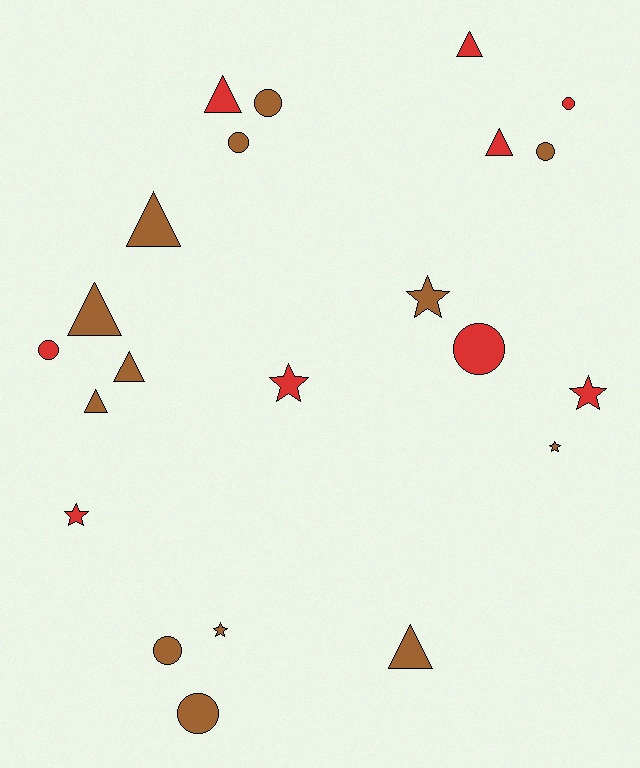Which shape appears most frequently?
Circle, with 8 objects.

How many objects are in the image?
There are 22 objects.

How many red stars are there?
There are 3 red stars.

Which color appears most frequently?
Brown, with 13 objects.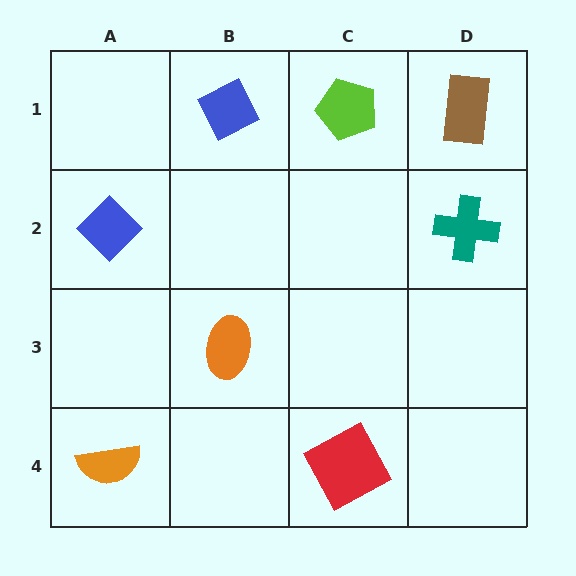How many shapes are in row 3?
1 shape.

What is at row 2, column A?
A blue diamond.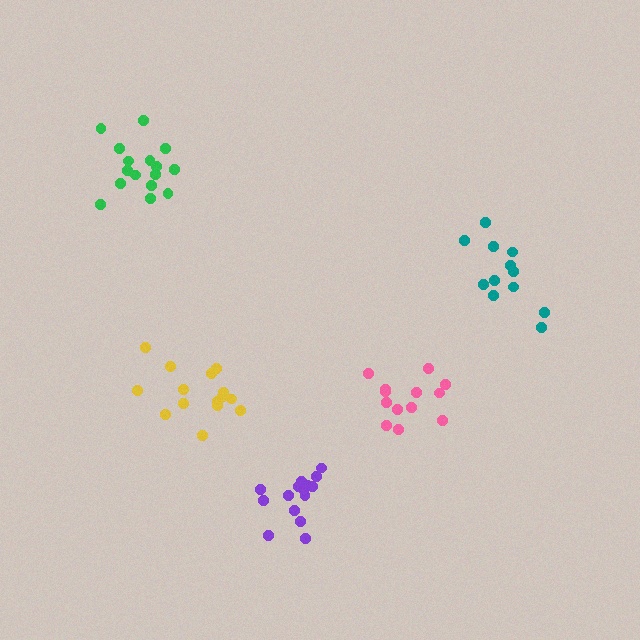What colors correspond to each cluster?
The clusters are colored: yellow, purple, pink, green, teal.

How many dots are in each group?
Group 1: 15 dots, Group 2: 15 dots, Group 3: 13 dots, Group 4: 16 dots, Group 5: 12 dots (71 total).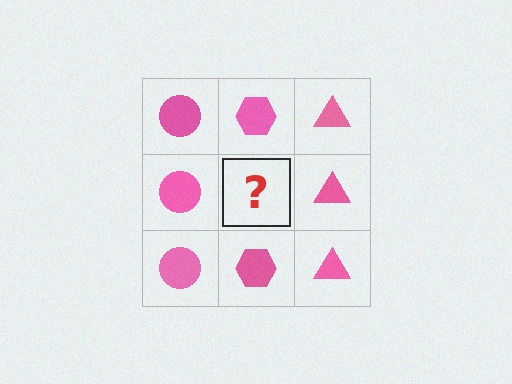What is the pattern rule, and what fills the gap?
The rule is that each column has a consistent shape. The gap should be filled with a pink hexagon.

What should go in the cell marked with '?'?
The missing cell should contain a pink hexagon.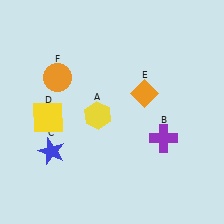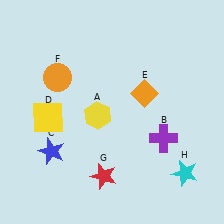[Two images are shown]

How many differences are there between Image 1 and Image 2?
There are 2 differences between the two images.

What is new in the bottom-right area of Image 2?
A cyan star (H) was added in the bottom-right area of Image 2.